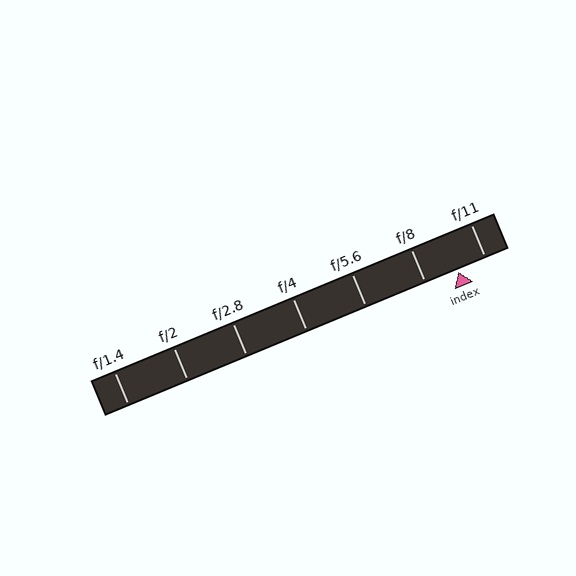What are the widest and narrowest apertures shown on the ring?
The widest aperture shown is f/1.4 and the narrowest is f/11.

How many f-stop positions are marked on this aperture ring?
There are 7 f-stop positions marked.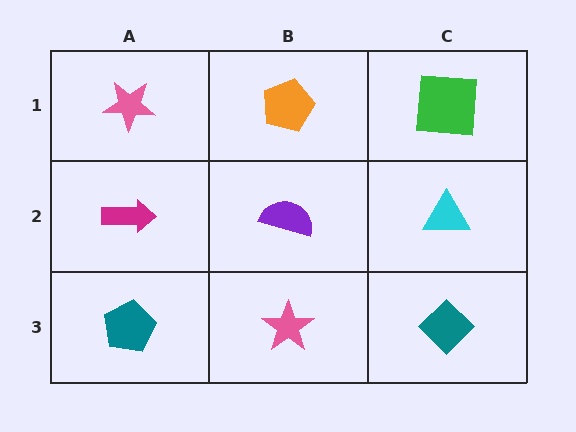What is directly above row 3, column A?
A magenta arrow.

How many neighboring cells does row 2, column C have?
3.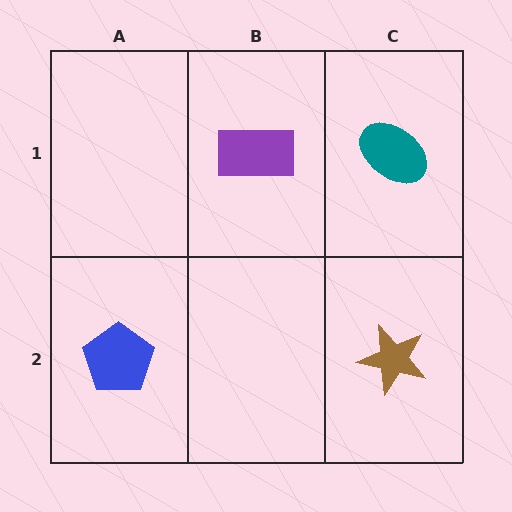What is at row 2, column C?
A brown star.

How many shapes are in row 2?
2 shapes.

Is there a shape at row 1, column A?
No, that cell is empty.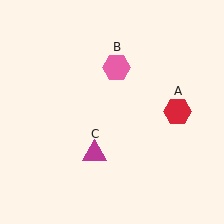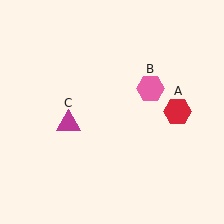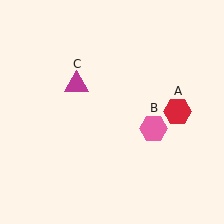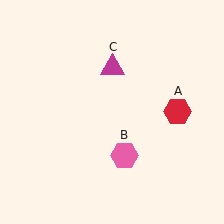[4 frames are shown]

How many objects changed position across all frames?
2 objects changed position: pink hexagon (object B), magenta triangle (object C).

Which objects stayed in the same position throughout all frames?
Red hexagon (object A) remained stationary.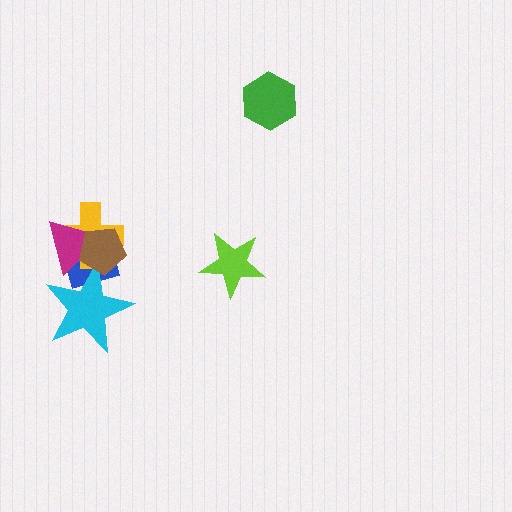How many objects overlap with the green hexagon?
0 objects overlap with the green hexagon.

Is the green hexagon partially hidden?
No, no other shape covers it.